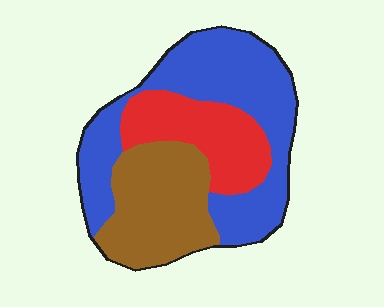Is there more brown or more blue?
Blue.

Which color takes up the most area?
Blue, at roughly 50%.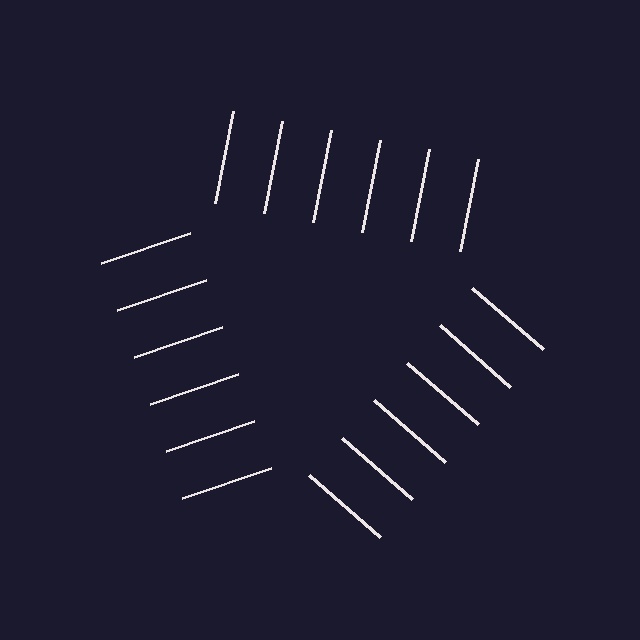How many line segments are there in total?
18 — 6 along each of the 3 edges.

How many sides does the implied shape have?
3 sides — the line-ends trace a triangle.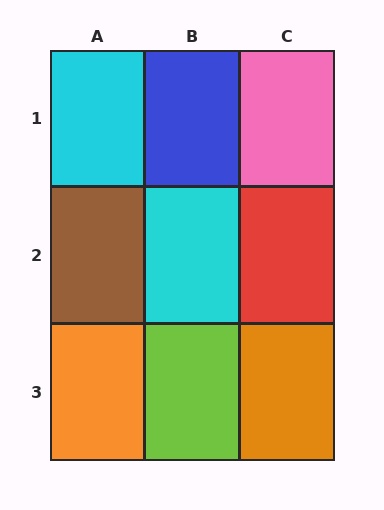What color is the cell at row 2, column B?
Cyan.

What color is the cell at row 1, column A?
Cyan.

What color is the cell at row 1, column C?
Pink.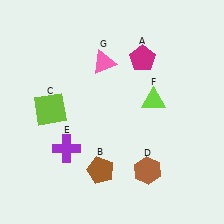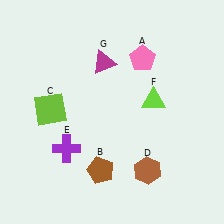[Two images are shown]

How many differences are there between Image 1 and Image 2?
There are 2 differences between the two images.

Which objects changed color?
A changed from magenta to pink. G changed from pink to magenta.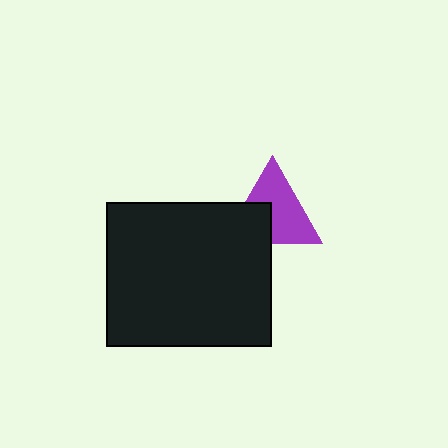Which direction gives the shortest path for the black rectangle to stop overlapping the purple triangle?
Moving toward the lower-left gives the shortest separation.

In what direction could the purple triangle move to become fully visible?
The purple triangle could move toward the upper-right. That would shift it out from behind the black rectangle entirely.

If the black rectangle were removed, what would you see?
You would see the complete purple triangle.